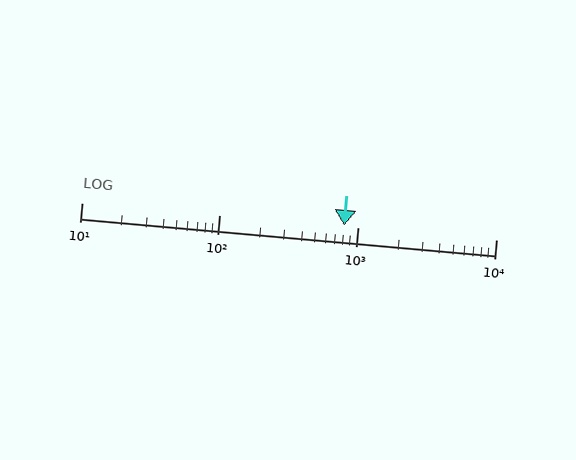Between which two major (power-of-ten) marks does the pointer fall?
The pointer is between 100 and 1000.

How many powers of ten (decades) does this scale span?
The scale spans 3 decades, from 10 to 10000.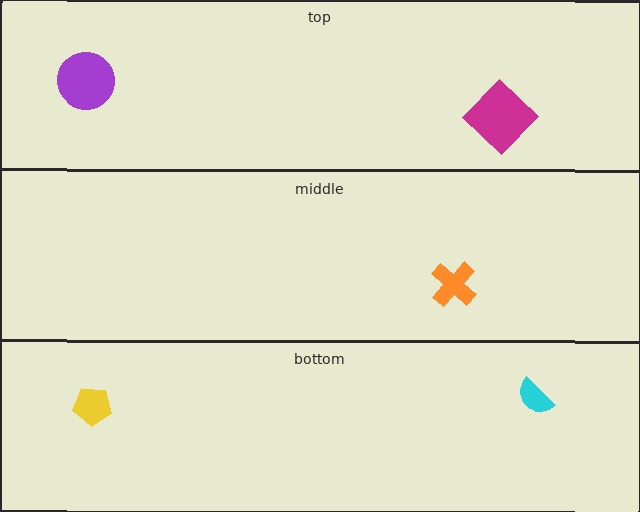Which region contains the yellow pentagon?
The bottom region.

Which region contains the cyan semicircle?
The bottom region.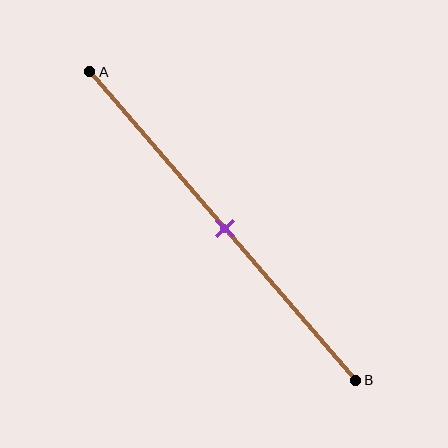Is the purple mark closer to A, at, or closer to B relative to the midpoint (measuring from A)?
The purple mark is approximately at the midpoint of segment AB.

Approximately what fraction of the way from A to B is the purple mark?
The purple mark is approximately 50% of the way from A to B.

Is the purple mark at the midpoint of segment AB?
Yes, the mark is approximately at the midpoint.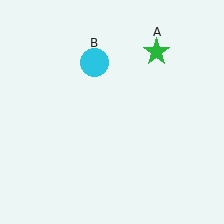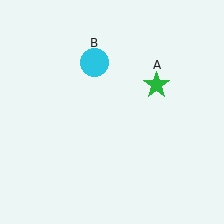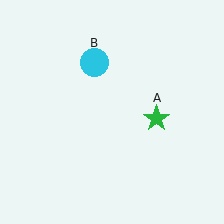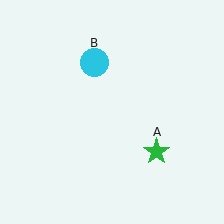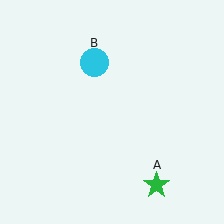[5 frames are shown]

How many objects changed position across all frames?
1 object changed position: green star (object A).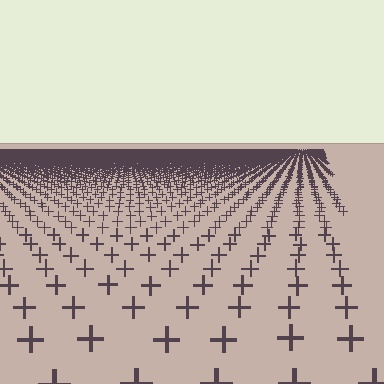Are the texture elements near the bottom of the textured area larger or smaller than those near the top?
Larger. Near the bottom, elements are closer to the viewer and appear at a bigger on-screen size.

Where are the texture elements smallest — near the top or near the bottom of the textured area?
Near the top.